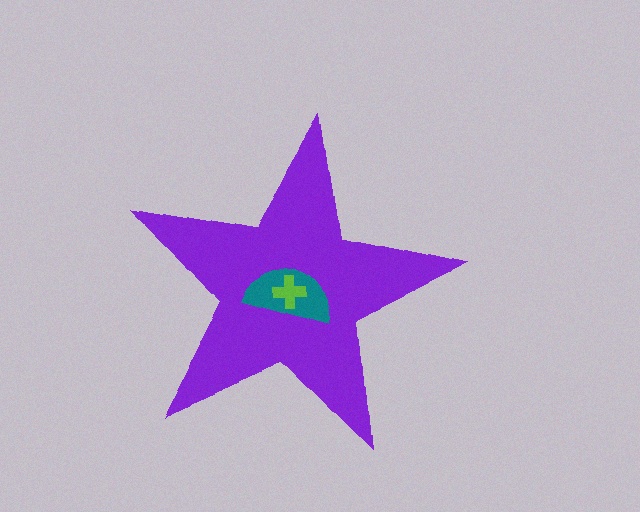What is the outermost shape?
The purple star.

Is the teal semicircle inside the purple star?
Yes.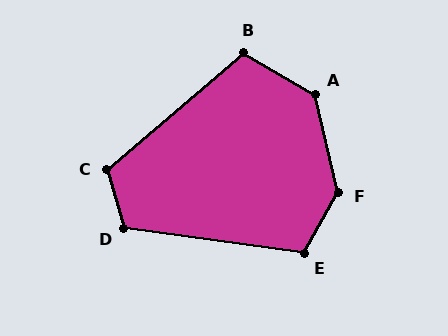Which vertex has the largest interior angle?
F, at approximately 137 degrees.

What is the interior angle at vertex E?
Approximately 112 degrees (obtuse).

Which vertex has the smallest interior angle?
B, at approximately 109 degrees.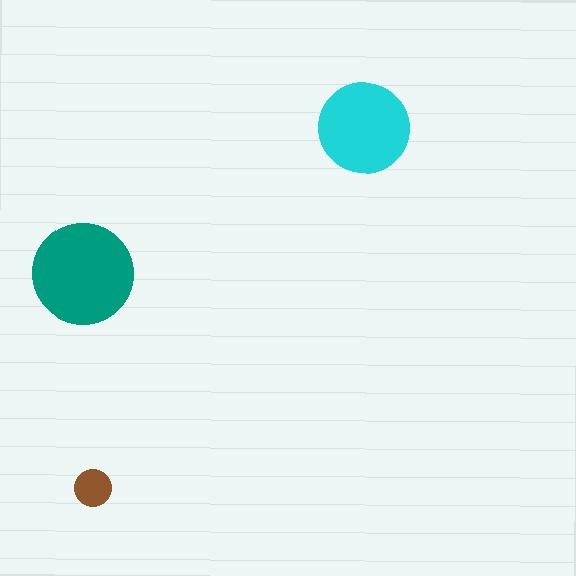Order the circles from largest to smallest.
the teal one, the cyan one, the brown one.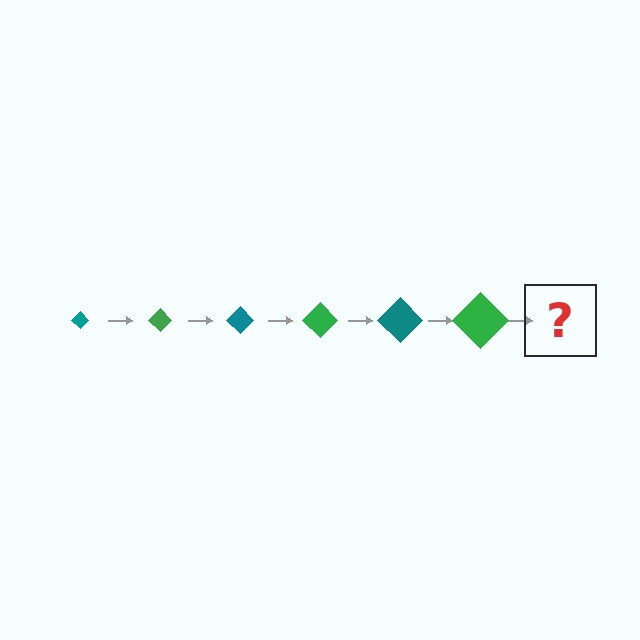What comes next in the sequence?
The next element should be a teal diamond, larger than the previous one.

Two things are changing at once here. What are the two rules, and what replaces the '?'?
The two rules are that the diamond grows larger each step and the color cycles through teal and green. The '?' should be a teal diamond, larger than the previous one.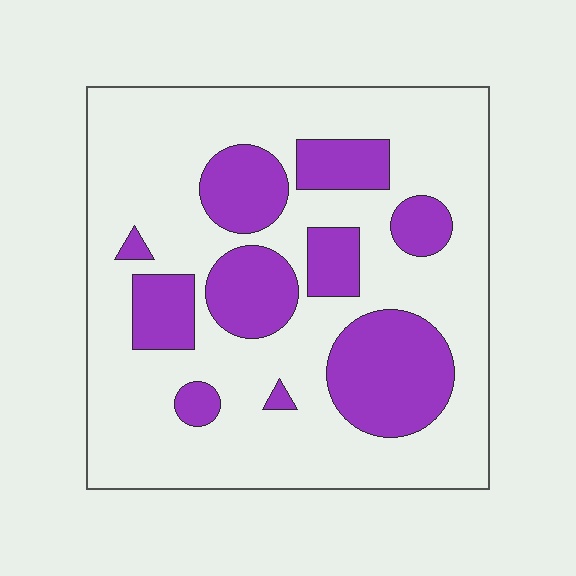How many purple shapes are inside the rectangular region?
10.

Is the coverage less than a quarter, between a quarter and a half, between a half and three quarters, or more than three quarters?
Between a quarter and a half.